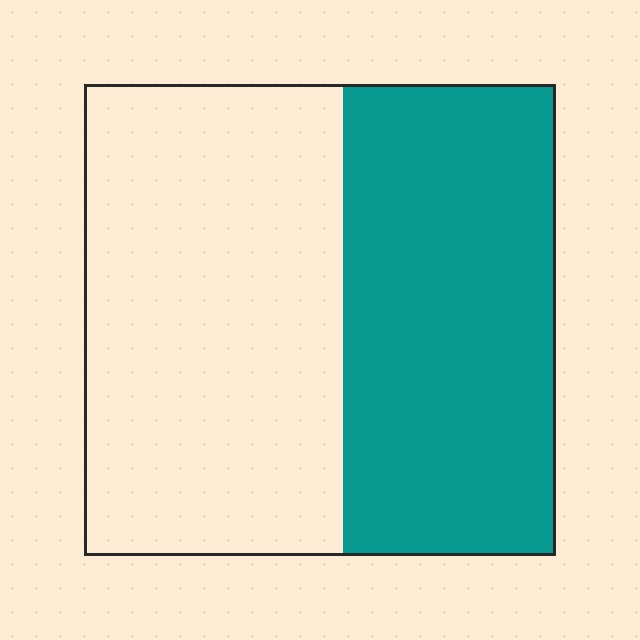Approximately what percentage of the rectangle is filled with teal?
Approximately 45%.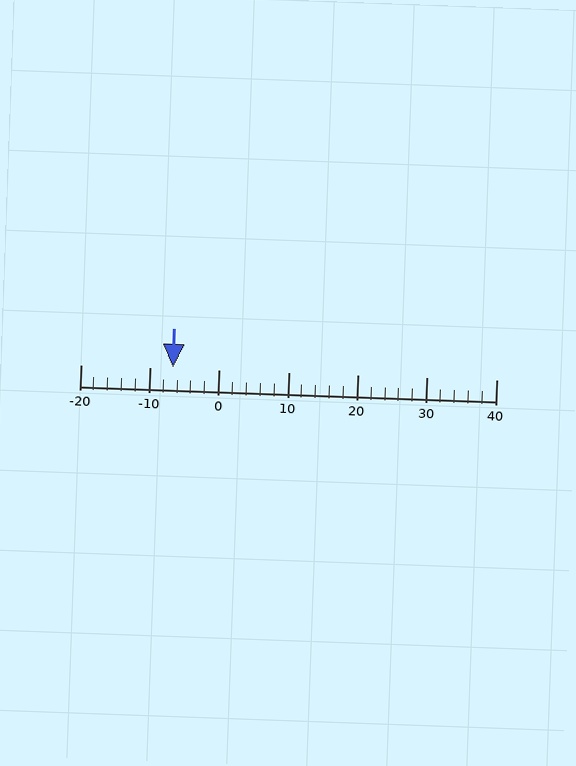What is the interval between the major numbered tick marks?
The major tick marks are spaced 10 units apart.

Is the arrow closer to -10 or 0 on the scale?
The arrow is closer to -10.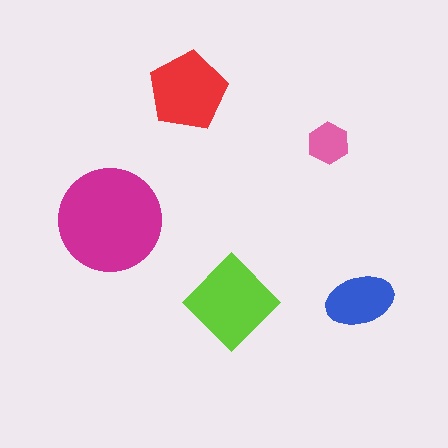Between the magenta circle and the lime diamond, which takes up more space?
The magenta circle.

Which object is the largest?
The magenta circle.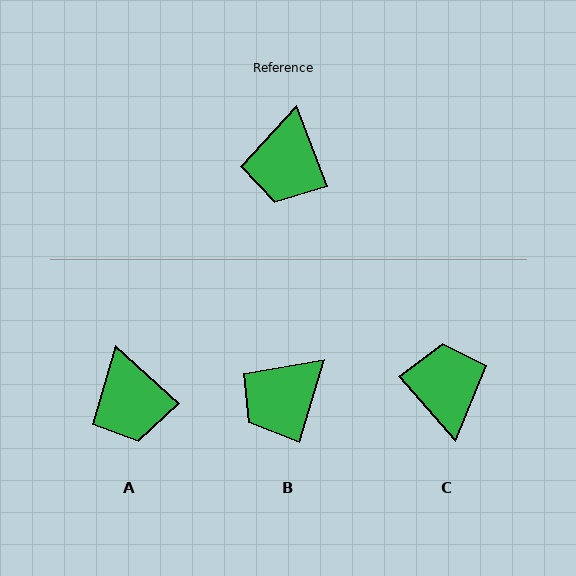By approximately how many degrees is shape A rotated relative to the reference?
Approximately 26 degrees counter-clockwise.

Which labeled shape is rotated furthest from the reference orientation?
C, about 160 degrees away.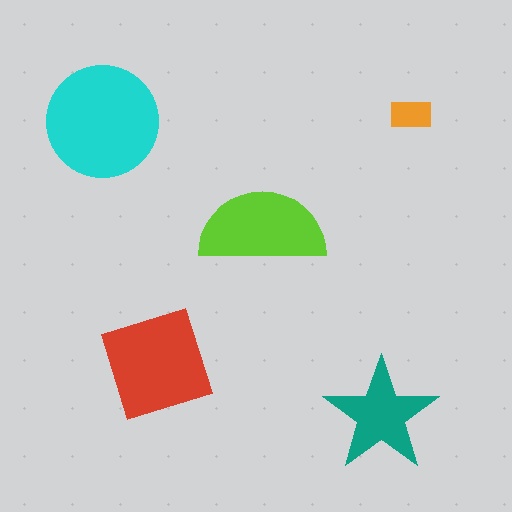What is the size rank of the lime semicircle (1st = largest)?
3rd.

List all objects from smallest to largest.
The orange rectangle, the teal star, the lime semicircle, the red square, the cyan circle.